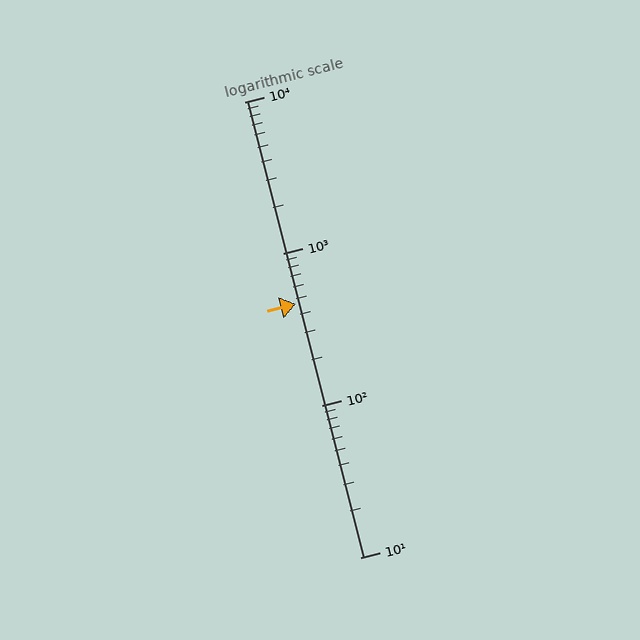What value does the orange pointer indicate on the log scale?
The pointer indicates approximately 470.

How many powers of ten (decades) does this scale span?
The scale spans 3 decades, from 10 to 10000.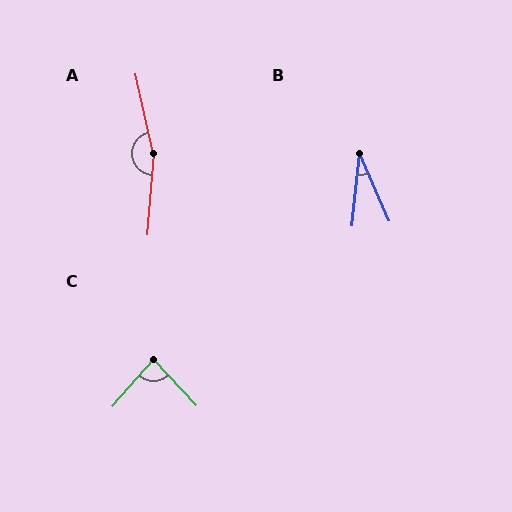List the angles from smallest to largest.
B (30°), C (84°), A (163°).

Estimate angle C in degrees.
Approximately 84 degrees.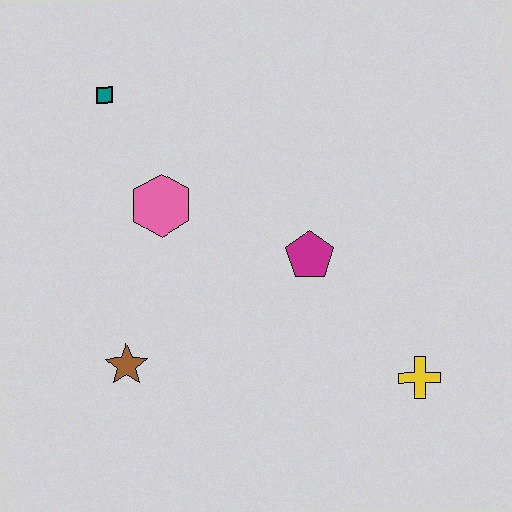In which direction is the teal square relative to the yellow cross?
The teal square is to the left of the yellow cross.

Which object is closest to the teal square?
The pink hexagon is closest to the teal square.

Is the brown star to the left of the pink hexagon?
Yes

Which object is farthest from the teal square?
The yellow cross is farthest from the teal square.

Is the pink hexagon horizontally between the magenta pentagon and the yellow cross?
No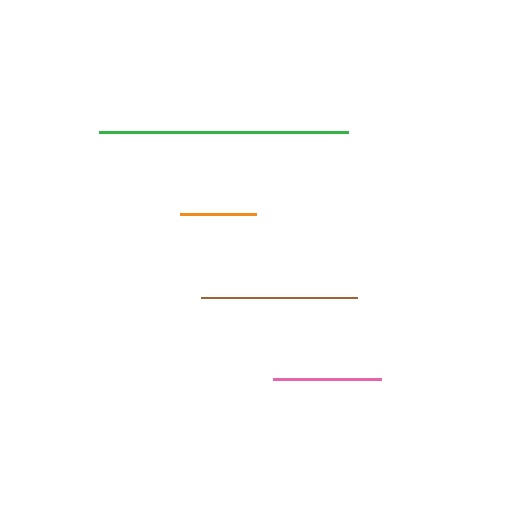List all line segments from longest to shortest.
From longest to shortest: green, brown, pink, orange.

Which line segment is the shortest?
The orange line is the shortest at approximately 77 pixels.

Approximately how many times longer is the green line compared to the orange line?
The green line is approximately 3.2 times the length of the orange line.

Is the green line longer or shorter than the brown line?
The green line is longer than the brown line.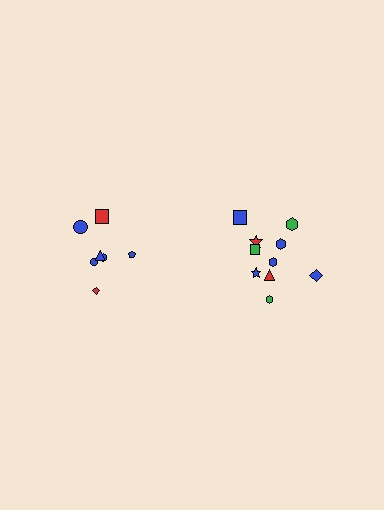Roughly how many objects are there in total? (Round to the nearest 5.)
Roughly 15 objects in total.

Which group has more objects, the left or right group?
The right group.